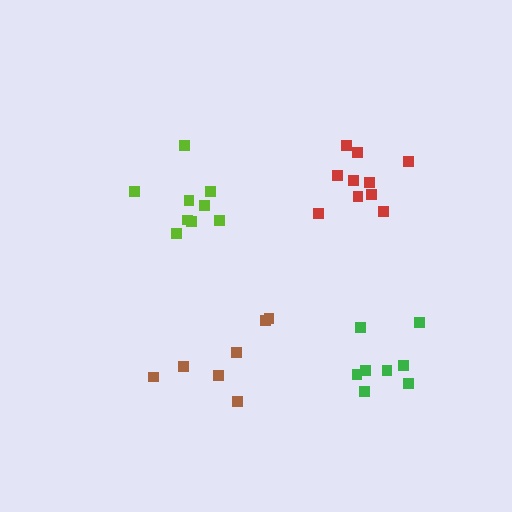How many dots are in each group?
Group 1: 10 dots, Group 2: 7 dots, Group 3: 8 dots, Group 4: 9 dots (34 total).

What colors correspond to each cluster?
The clusters are colored: red, brown, green, lime.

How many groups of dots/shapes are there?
There are 4 groups.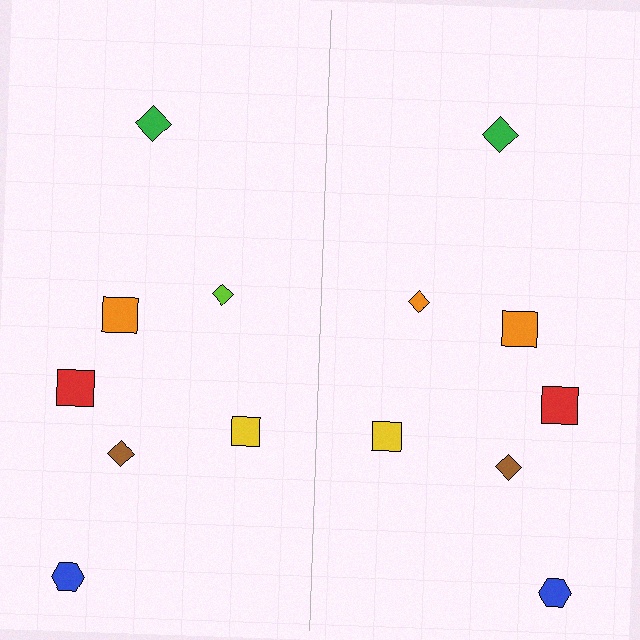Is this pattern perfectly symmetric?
No, the pattern is not perfectly symmetric. The orange diamond on the right side breaks the symmetry — its mirror counterpart is lime.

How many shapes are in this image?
There are 14 shapes in this image.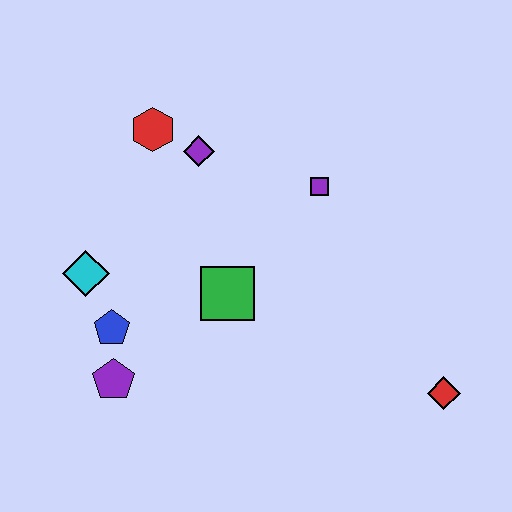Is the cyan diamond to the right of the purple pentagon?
No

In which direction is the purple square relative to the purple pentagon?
The purple square is to the right of the purple pentagon.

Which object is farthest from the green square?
The red diamond is farthest from the green square.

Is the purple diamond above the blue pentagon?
Yes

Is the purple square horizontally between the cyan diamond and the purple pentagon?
No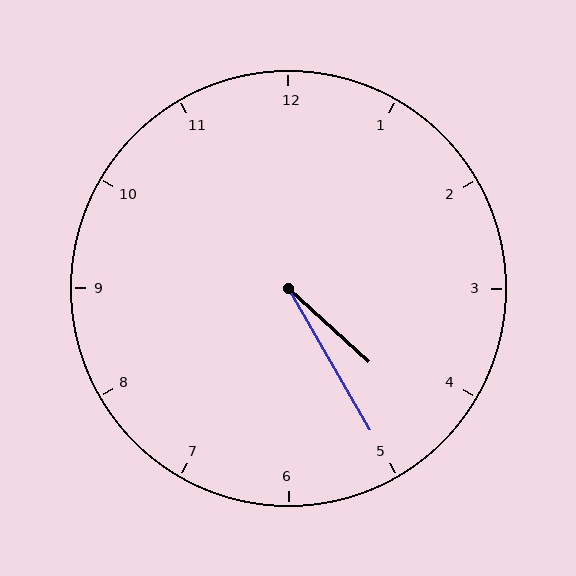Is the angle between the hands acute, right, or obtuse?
It is acute.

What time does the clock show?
4:25.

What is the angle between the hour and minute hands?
Approximately 18 degrees.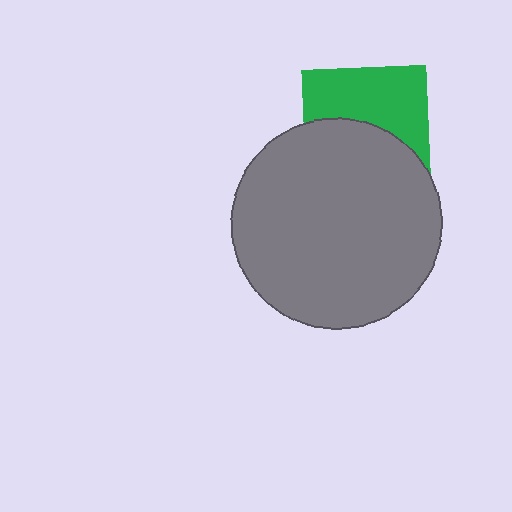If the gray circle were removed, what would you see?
You would see the complete green square.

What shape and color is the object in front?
The object in front is a gray circle.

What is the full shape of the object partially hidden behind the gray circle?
The partially hidden object is a green square.